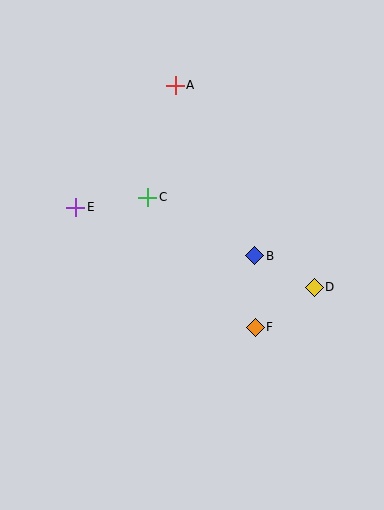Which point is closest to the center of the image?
Point B at (255, 256) is closest to the center.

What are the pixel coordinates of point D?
Point D is at (314, 287).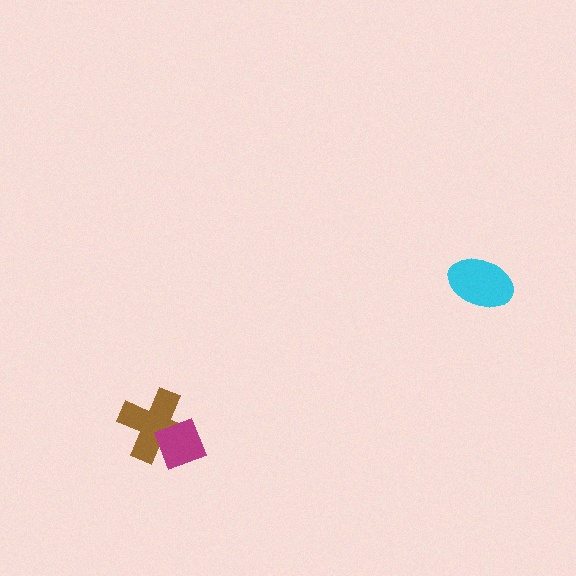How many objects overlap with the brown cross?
1 object overlaps with the brown cross.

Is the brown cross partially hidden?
Yes, it is partially covered by another shape.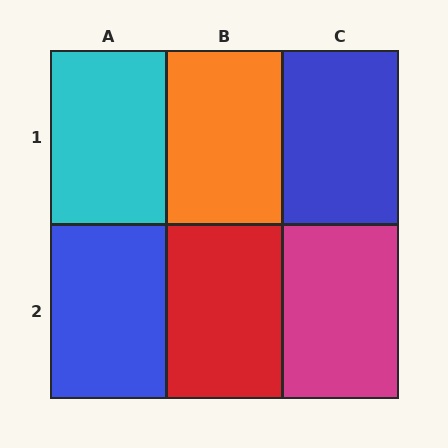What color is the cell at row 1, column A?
Cyan.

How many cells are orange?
1 cell is orange.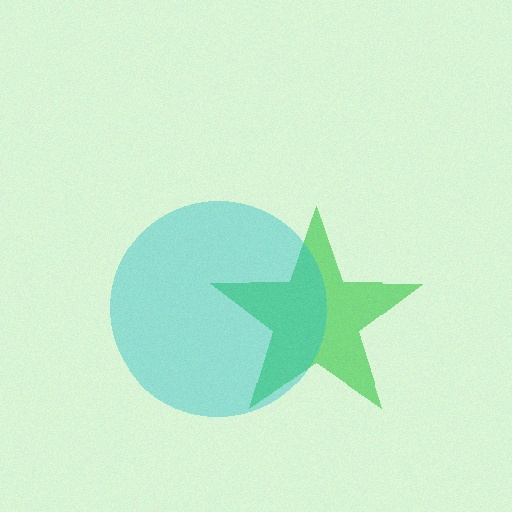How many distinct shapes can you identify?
There are 2 distinct shapes: a green star, a cyan circle.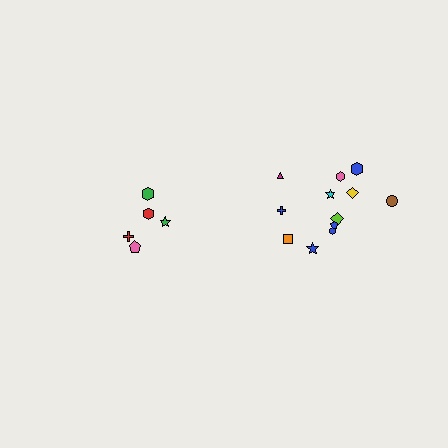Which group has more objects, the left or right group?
The right group.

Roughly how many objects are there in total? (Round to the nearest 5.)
Roughly 15 objects in total.